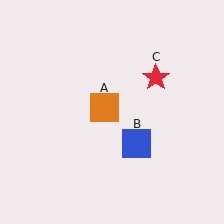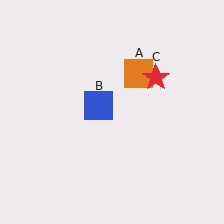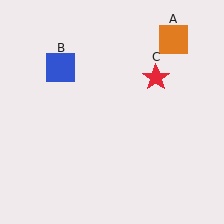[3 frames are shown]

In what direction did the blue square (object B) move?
The blue square (object B) moved up and to the left.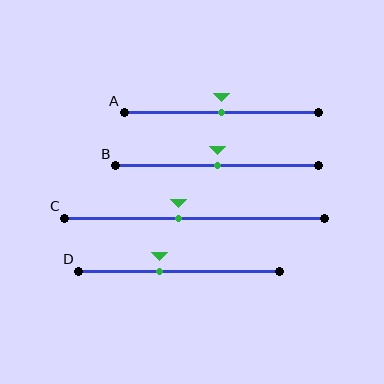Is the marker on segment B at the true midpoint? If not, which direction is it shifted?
Yes, the marker on segment B is at the true midpoint.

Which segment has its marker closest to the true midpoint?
Segment A has its marker closest to the true midpoint.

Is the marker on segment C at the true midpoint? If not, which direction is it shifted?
No, the marker on segment C is shifted to the left by about 6% of the segment length.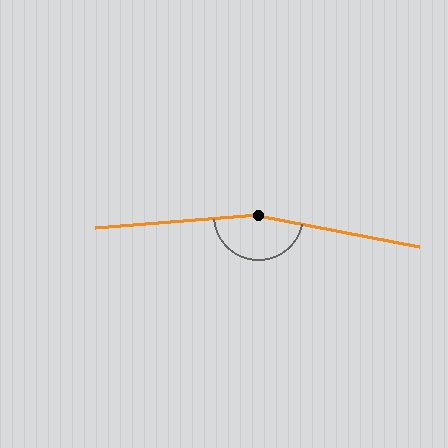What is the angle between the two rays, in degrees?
Approximately 164 degrees.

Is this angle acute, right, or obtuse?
It is obtuse.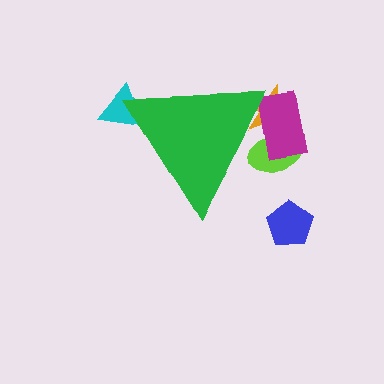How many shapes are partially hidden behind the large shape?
4 shapes are partially hidden.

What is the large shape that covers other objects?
A green triangle.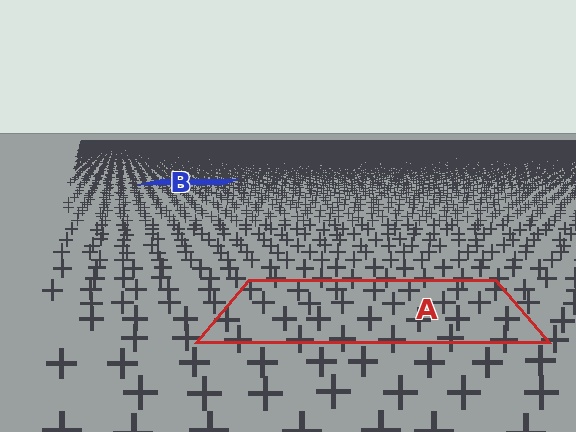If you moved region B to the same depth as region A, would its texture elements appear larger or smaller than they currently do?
They would appear larger. At a closer depth, the same texture elements are projected at a bigger on-screen size.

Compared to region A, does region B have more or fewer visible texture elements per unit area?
Region B has more texture elements per unit area — they are packed more densely because it is farther away.